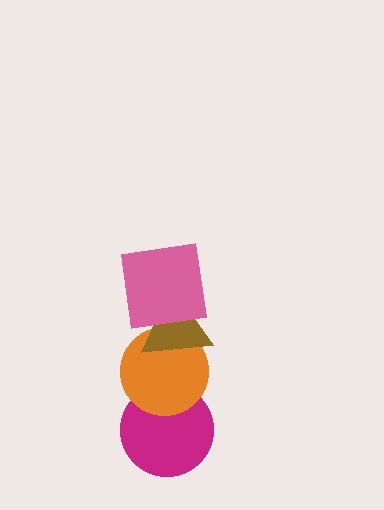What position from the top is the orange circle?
The orange circle is 3rd from the top.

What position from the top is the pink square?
The pink square is 1st from the top.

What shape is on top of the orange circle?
The brown triangle is on top of the orange circle.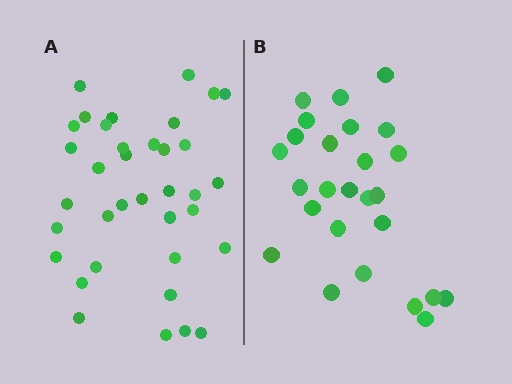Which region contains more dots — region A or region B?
Region A (the left region) has more dots.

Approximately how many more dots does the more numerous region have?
Region A has roughly 10 or so more dots than region B.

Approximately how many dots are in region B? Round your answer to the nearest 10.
About 30 dots. (The exact count is 26, which rounds to 30.)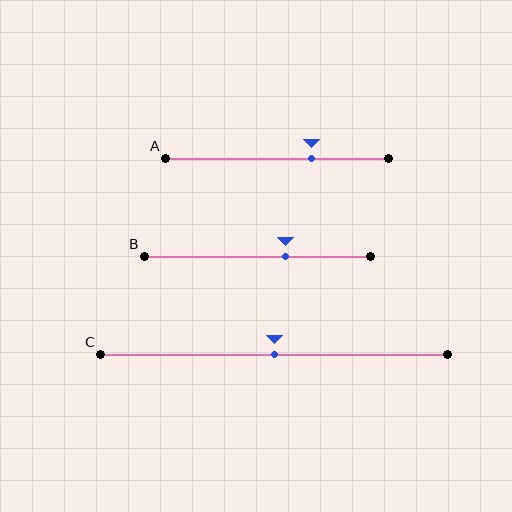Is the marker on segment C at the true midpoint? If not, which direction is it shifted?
Yes, the marker on segment C is at the true midpoint.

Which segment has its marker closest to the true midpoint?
Segment C has its marker closest to the true midpoint.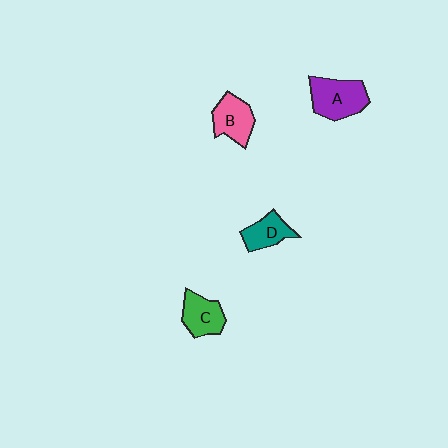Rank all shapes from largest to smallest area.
From largest to smallest: A (purple), B (pink), C (green), D (teal).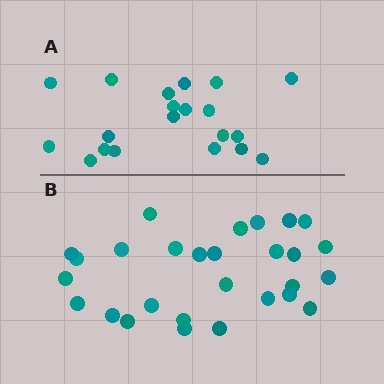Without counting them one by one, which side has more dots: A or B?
Region B (the bottom region) has more dots.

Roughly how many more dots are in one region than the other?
Region B has roughly 8 or so more dots than region A.